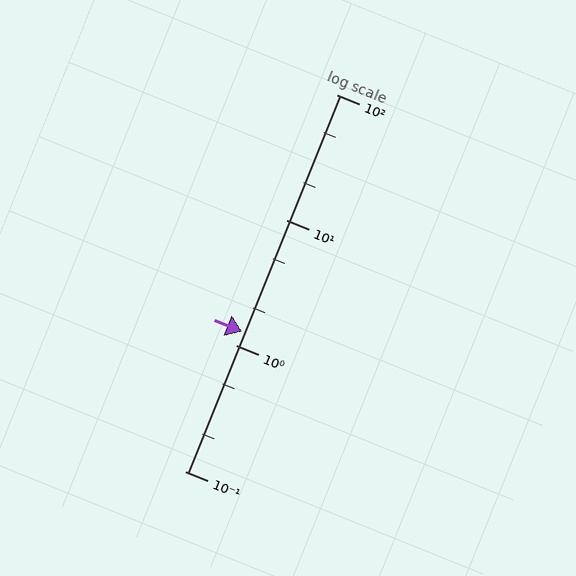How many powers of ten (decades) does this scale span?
The scale spans 3 decades, from 0.1 to 100.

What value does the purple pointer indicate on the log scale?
The pointer indicates approximately 1.3.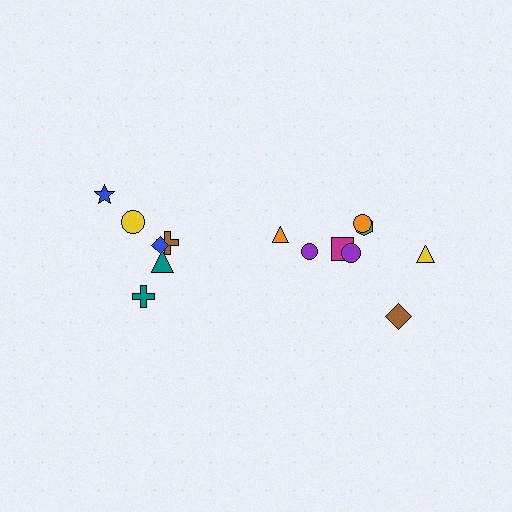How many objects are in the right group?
There are 8 objects.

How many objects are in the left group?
There are 6 objects.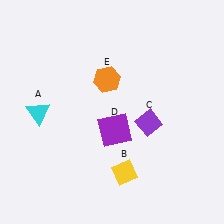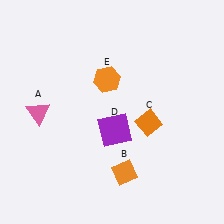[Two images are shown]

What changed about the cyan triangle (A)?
In Image 1, A is cyan. In Image 2, it changed to pink.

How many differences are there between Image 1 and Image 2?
There are 3 differences between the two images.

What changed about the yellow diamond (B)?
In Image 1, B is yellow. In Image 2, it changed to orange.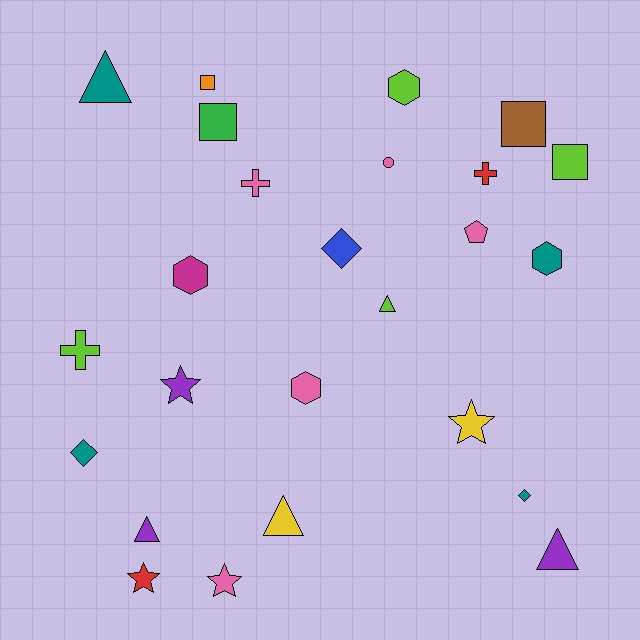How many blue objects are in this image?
There is 1 blue object.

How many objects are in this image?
There are 25 objects.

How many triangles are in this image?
There are 5 triangles.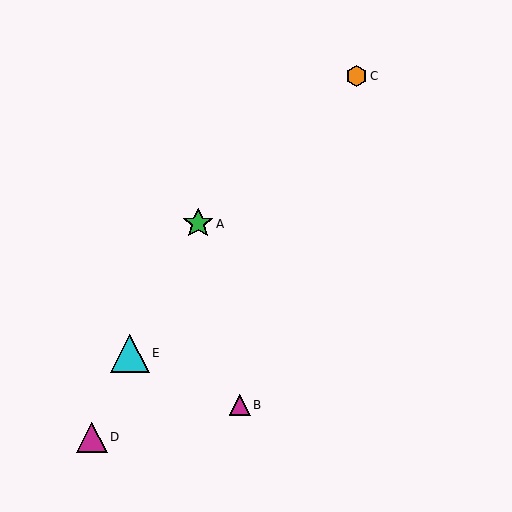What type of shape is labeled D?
Shape D is a magenta triangle.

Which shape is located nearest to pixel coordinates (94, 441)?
The magenta triangle (labeled D) at (92, 437) is nearest to that location.